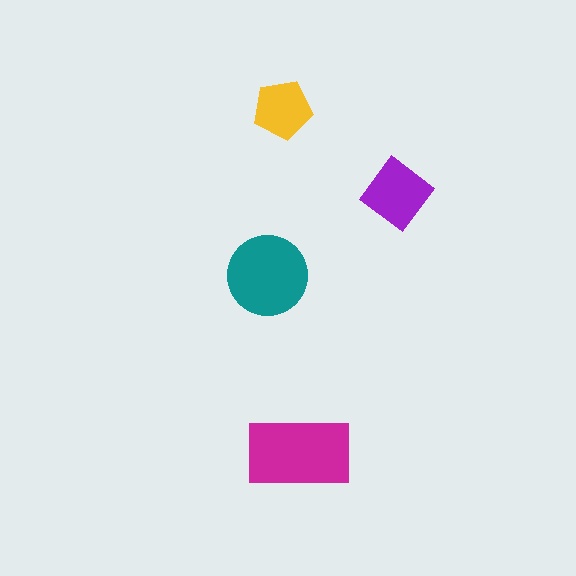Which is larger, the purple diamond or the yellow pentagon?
The purple diamond.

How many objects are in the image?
There are 4 objects in the image.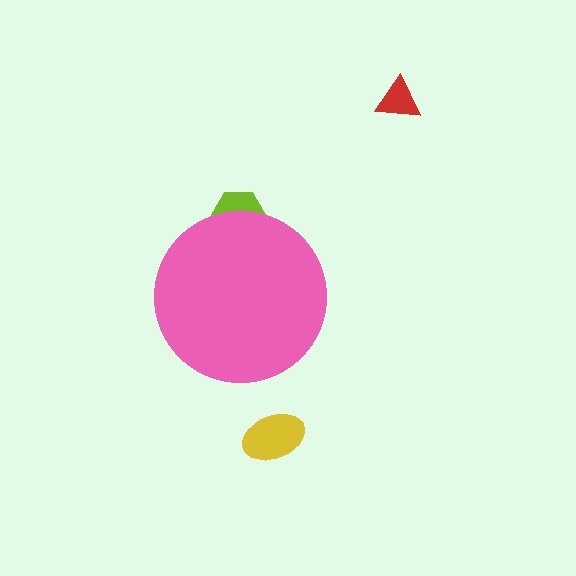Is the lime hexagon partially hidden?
Yes, the lime hexagon is partially hidden behind the pink circle.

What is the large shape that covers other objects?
A pink circle.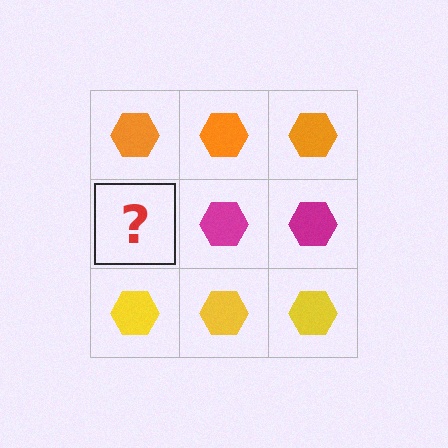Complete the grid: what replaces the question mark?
The question mark should be replaced with a magenta hexagon.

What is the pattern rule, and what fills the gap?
The rule is that each row has a consistent color. The gap should be filled with a magenta hexagon.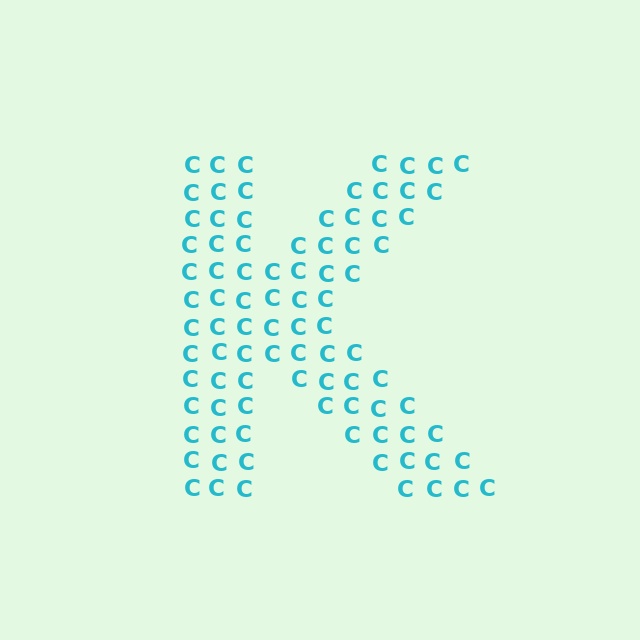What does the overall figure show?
The overall figure shows the letter K.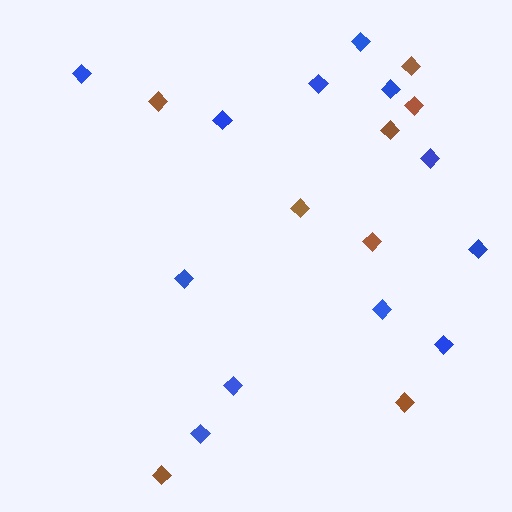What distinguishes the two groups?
There are 2 groups: one group of brown diamonds (8) and one group of blue diamonds (12).